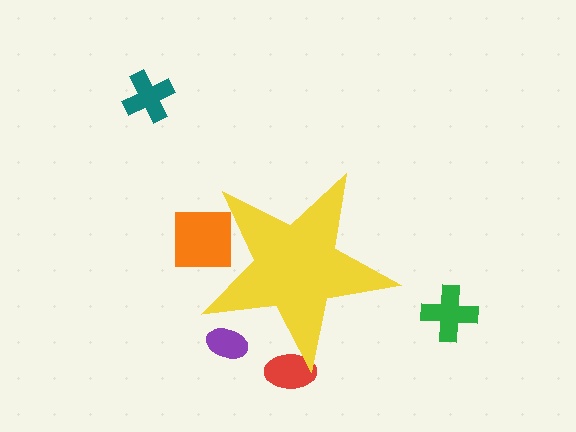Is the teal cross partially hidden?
No, the teal cross is fully visible.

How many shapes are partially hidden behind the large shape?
3 shapes are partially hidden.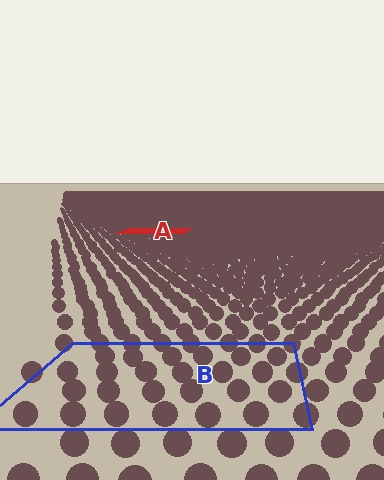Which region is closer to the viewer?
Region B is closer. The texture elements there are larger and more spread out.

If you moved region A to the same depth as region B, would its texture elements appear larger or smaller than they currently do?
They would appear larger. At a closer depth, the same texture elements are projected at a bigger on-screen size.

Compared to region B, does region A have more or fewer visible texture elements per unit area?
Region A has more texture elements per unit area — they are packed more densely because it is farther away.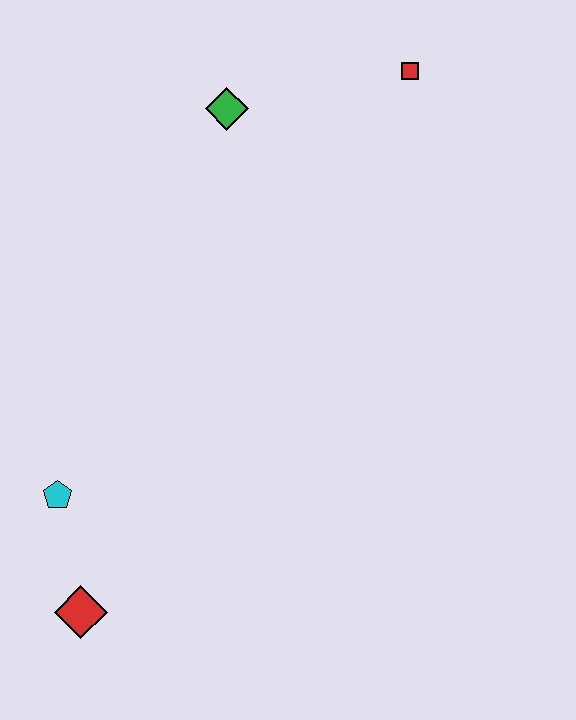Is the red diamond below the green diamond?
Yes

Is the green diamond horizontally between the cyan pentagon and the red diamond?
No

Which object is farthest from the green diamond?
The red diamond is farthest from the green diamond.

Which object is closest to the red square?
The green diamond is closest to the red square.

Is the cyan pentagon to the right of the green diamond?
No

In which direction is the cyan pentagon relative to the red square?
The cyan pentagon is below the red square.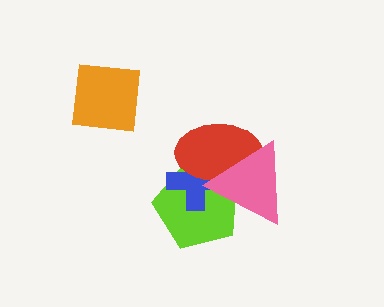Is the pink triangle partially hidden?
No, no other shape covers it.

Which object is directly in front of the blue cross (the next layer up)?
The red ellipse is directly in front of the blue cross.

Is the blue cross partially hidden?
Yes, it is partially covered by another shape.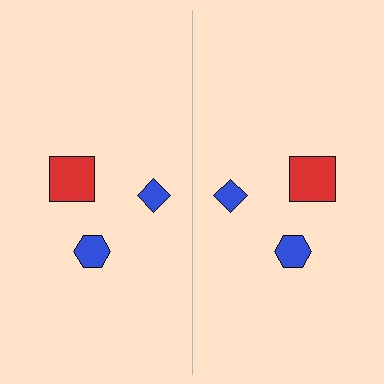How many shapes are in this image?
There are 6 shapes in this image.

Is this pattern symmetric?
Yes, this pattern has bilateral (reflection) symmetry.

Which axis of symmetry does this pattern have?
The pattern has a vertical axis of symmetry running through the center of the image.